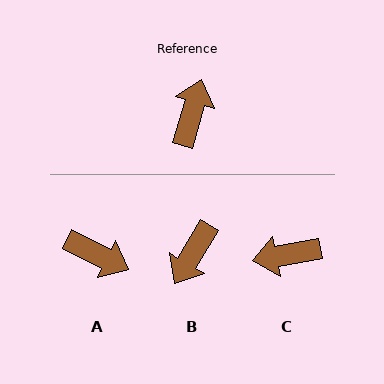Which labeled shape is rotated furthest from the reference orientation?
B, about 166 degrees away.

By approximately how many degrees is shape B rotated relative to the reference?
Approximately 166 degrees counter-clockwise.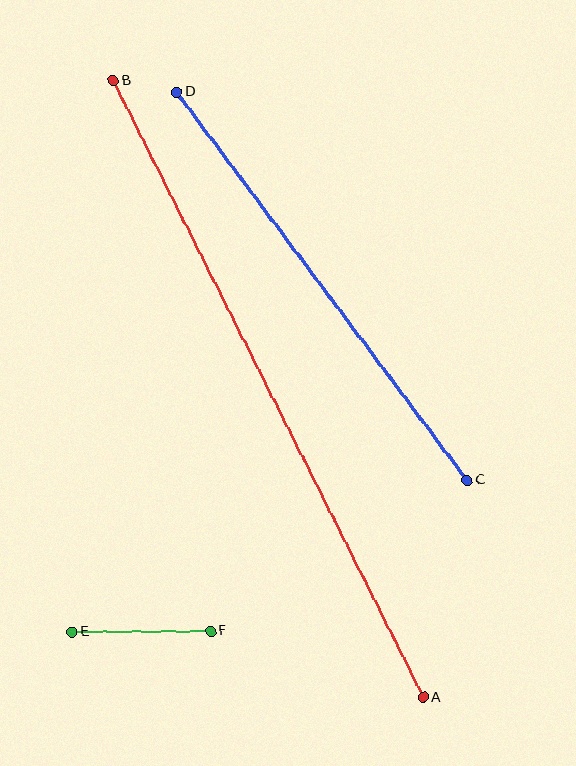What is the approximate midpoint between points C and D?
The midpoint is at approximately (322, 286) pixels.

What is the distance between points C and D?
The distance is approximately 485 pixels.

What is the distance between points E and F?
The distance is approximately 138 pixels.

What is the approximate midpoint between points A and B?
The midpoint is at approximately (268, 389) pixels.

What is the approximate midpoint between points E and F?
The midpoint is at approximately (142, 631) pixels.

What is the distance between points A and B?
The distance is approximately 690 pixels.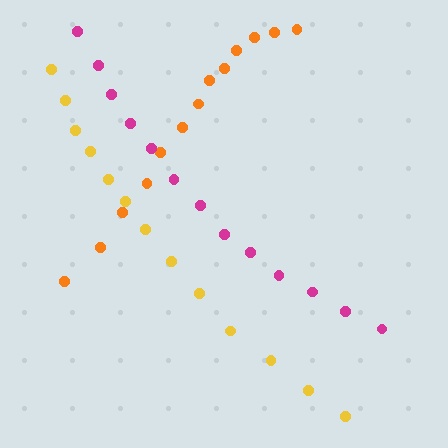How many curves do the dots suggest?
There are 3 distinct paths.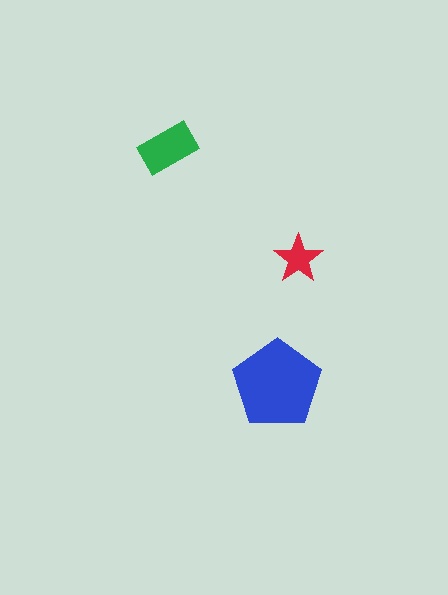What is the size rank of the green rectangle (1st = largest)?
2nd.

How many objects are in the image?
There are 3 objects in the image.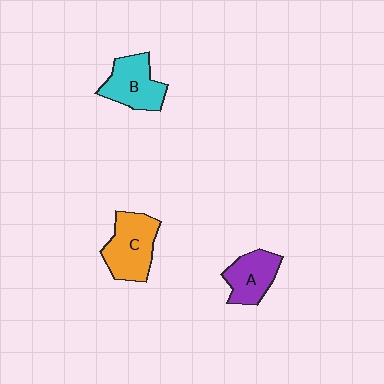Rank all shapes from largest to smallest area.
From largest to smallest: C (orange), B (cyan), A (purple).